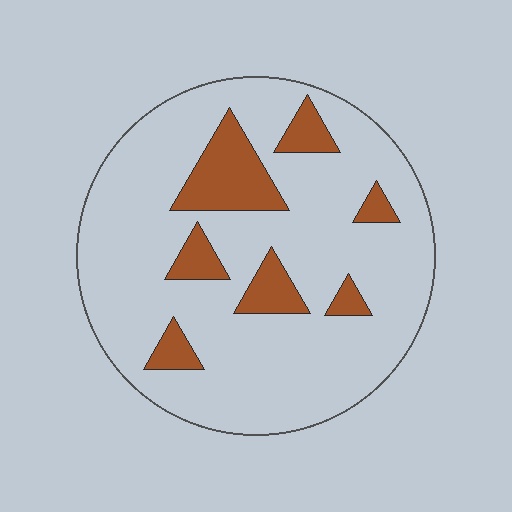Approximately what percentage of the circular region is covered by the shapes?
Approximately 15%.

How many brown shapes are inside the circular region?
7.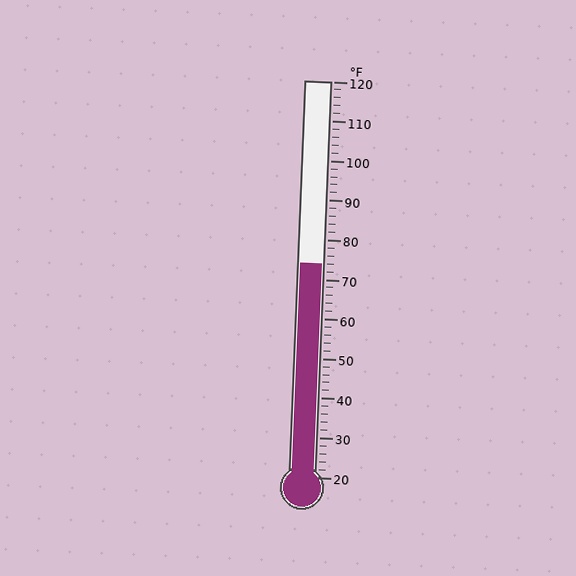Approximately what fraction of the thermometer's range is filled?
The thermometer is filled to approximately 55% of its range.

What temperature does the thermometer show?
The thermometer shows approximately 74°F.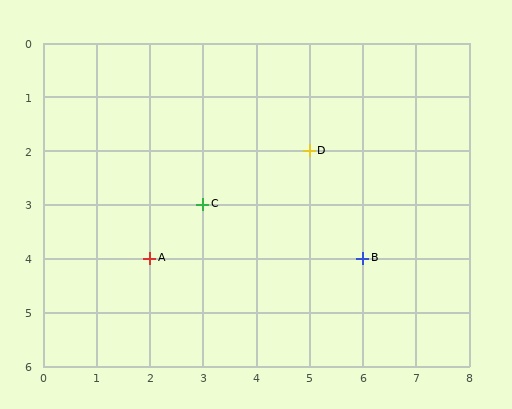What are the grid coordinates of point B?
Point B is at grid coordinates (6, 4).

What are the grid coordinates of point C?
Point C is at grid coordinates (3, 3).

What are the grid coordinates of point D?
Point D is at grid coordinates (5, 2).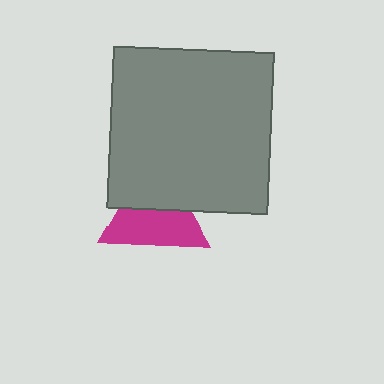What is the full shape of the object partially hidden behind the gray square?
The partially hidden object is a magenta triangle.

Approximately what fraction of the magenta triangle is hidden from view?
Roughly 40% of the magenta triangle is hidden behind the gray square.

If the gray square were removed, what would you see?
You would see the complete magenta triangle.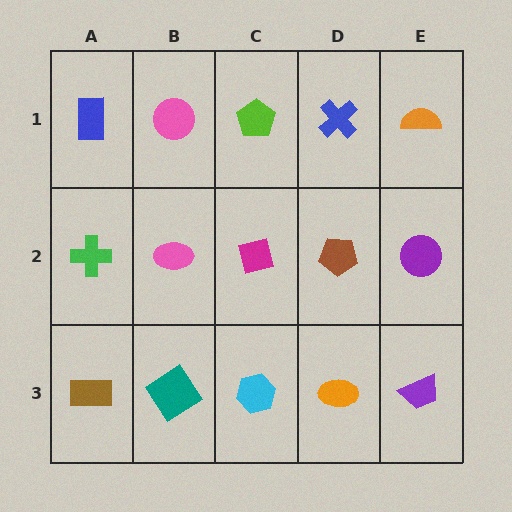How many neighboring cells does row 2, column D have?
4.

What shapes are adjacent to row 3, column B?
A pink ellipse (row 2, column B), a brown rectangle (row 3, column A), a cyan hexagon (row 3, column C).